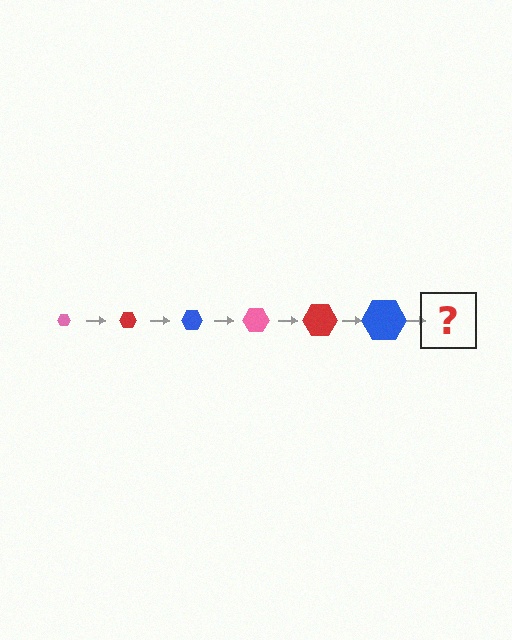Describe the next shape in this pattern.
It should be a pink hexagon, larger than the previous one.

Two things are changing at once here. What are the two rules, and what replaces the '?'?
The two rules are that the hexagon grows larger each step and the color cycles through pink, red, and blue. The '?' should be a pink hexagon, larger than the previous one.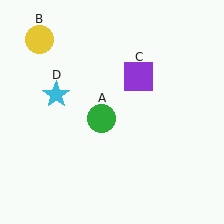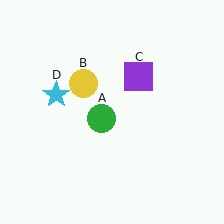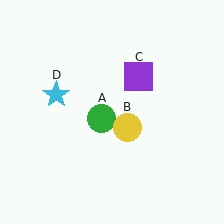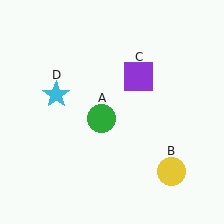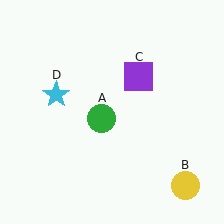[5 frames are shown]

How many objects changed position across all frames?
1 object changed position: yellow circle (object B).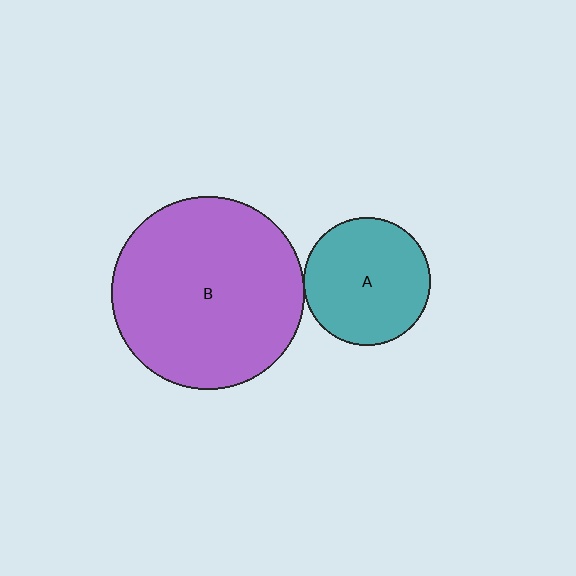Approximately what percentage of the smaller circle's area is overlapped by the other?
Approximately 5%.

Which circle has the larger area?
Circle B (purple).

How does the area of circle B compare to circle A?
Approximately 2.3 times.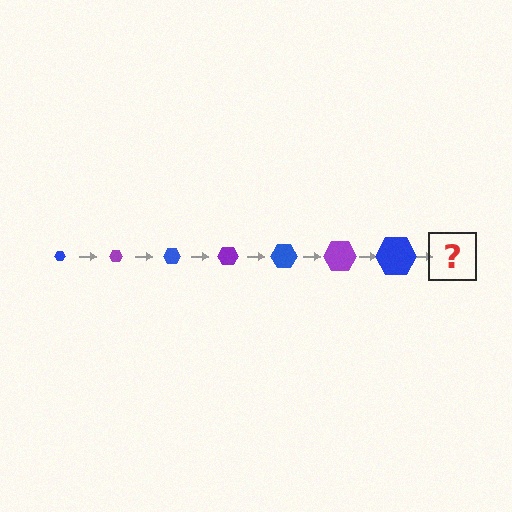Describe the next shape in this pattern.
It should be a purple hexagon, larger than the previous one.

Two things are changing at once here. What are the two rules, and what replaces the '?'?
The two rules are that the hexagon grows larger each step and the color cycles through blue and purple. The '?' should be a purple hexagon, larger than the previous one.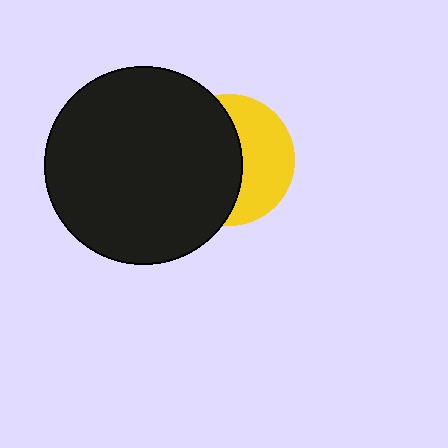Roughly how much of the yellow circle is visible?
A small part of it is visible (roughly 44%).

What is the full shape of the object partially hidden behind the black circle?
The partially hidden object is a yellow circle.